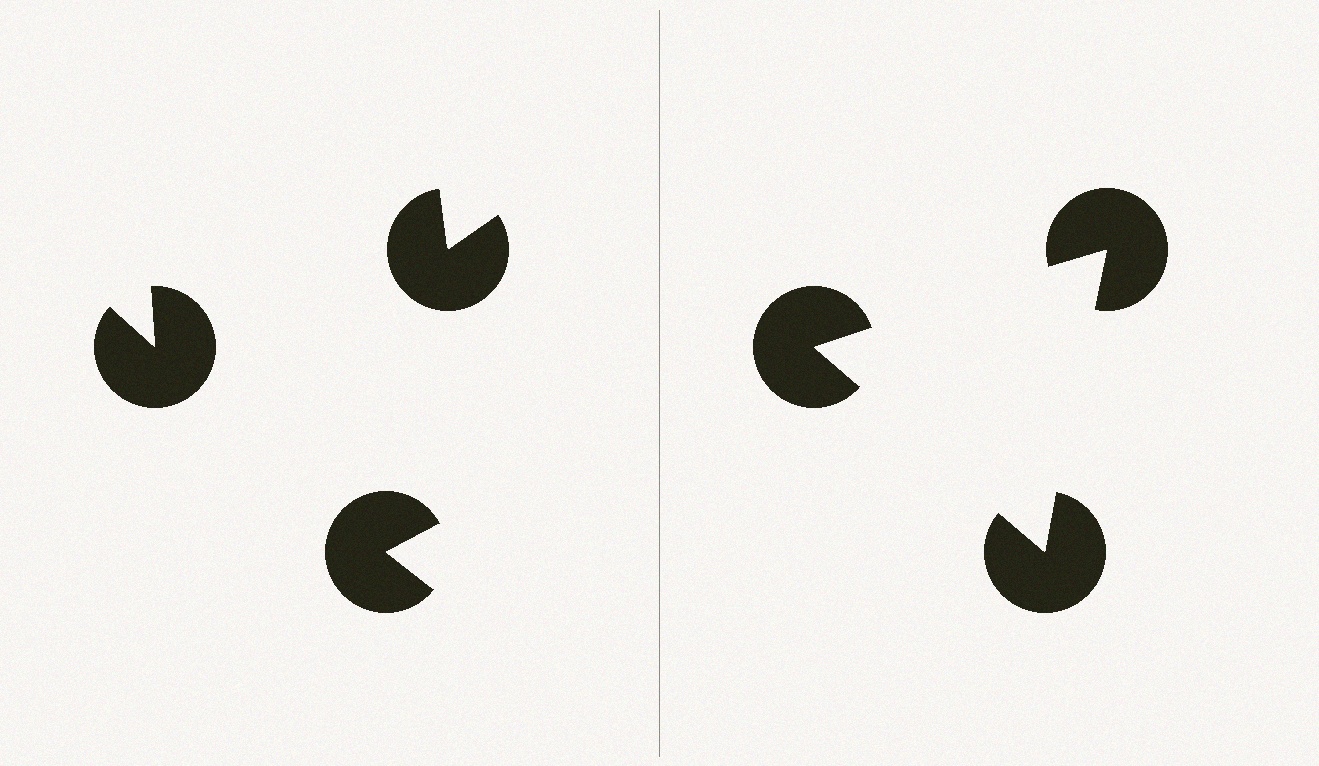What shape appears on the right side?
An illusory triangle.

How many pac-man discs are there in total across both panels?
6 — 3 on each side.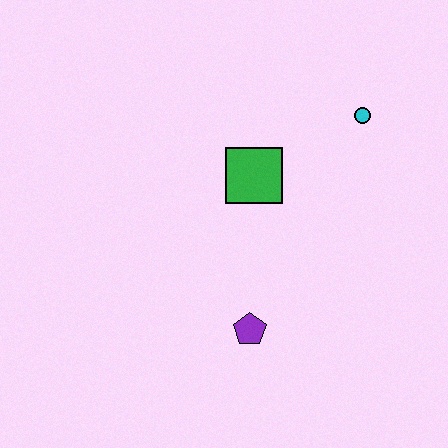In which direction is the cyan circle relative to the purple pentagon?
The cyan circle is above the purple pentagon.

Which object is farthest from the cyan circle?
The purple pentagon is farthest from the cyan circle.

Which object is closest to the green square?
The cyan circle is closest to the green square.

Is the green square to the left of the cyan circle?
Yes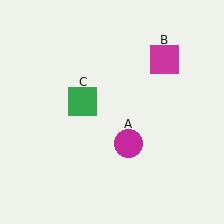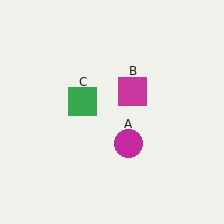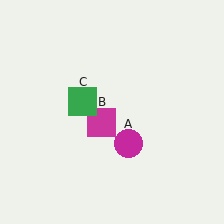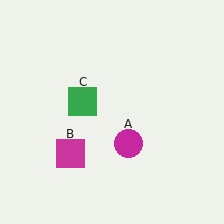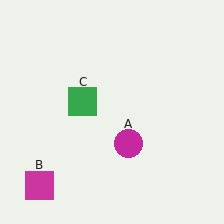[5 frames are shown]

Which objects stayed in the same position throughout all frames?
Magenta circle (object A) and green square (object C) remained stationary.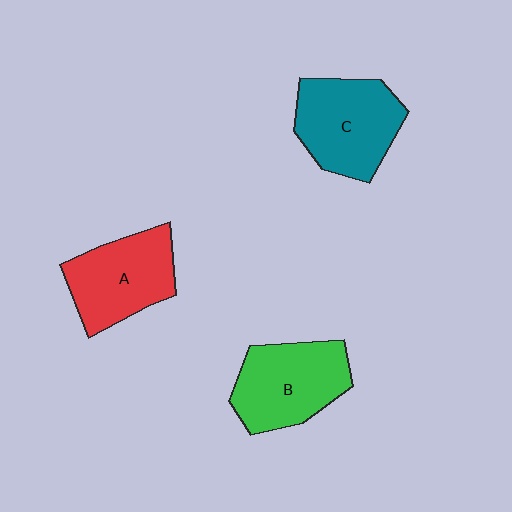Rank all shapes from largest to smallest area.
From largest to smallest: C (teal), B (green), A (red).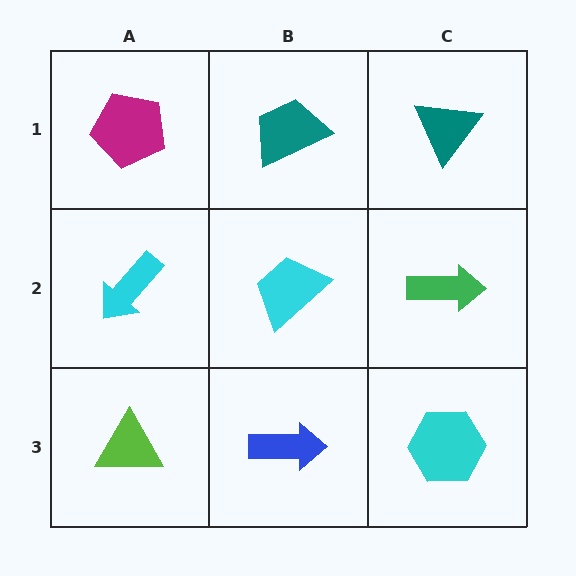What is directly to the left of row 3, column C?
A blue arrow.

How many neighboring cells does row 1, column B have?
3.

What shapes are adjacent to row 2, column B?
A teal trapezoid (row 1, column B), a blue arrow (row 3, column B), a cyan arrow (row 2, column A), a green arrow (row 2, column C).